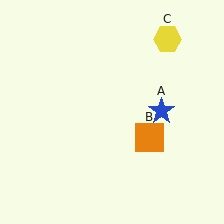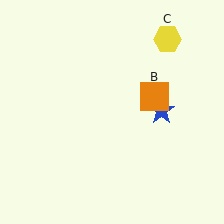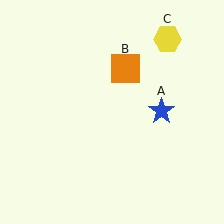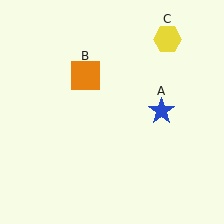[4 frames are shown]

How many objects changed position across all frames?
1 object changed position: orange square (object B).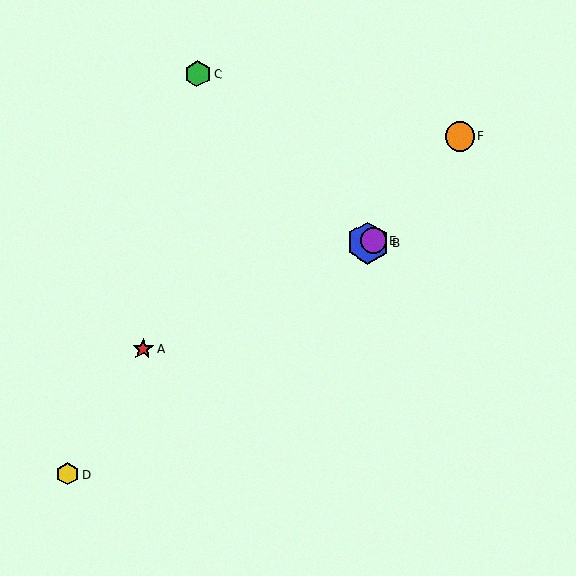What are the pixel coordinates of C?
Object C is at (197, 74).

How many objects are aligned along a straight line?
3 objects (A, B, E) are aligned along a straight line.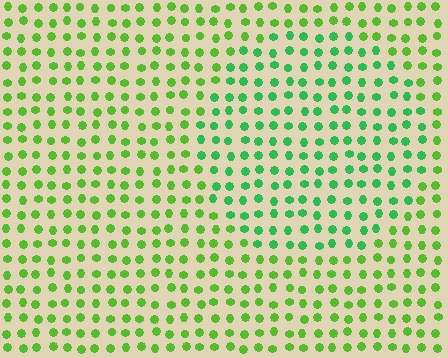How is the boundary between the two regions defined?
The boundary is defined purely by a slight shift in hue (about 31 degrees). Spacing, size, and orientation are identical on both sides.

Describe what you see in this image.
The image is filled with small lime elements in a uniform arrangement. A circle-shaped region is visible where the elements are tinted to a slightly different hue, forming a subtle color boundary.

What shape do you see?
I see a circle.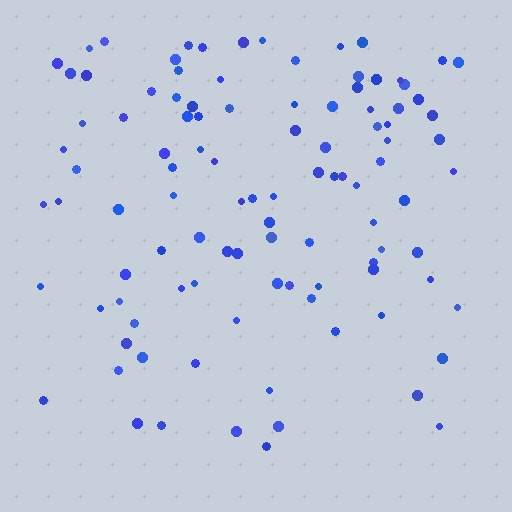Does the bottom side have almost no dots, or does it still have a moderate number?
Still a moderate number, just noticeably fewer than the top.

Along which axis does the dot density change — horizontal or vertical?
Vertical.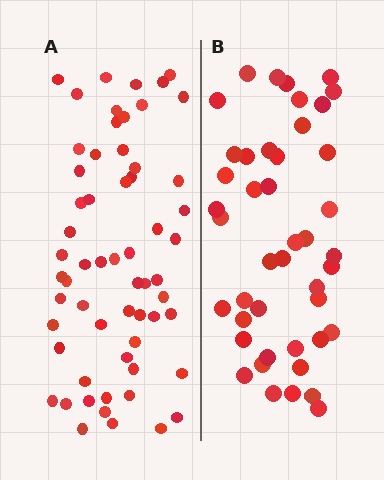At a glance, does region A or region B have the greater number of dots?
Region A (the left region) has more dots.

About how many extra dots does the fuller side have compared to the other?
Region A has approximately 15 more dots than region B.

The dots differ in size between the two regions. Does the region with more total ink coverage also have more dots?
No. Region B has more total ink coverage because its dots are larger, but region A actually contains more individual dots. Total area can be misleading — the number of items is what matters here.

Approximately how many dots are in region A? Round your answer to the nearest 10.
About 60 dots.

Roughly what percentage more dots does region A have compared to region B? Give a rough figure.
About 35% more.